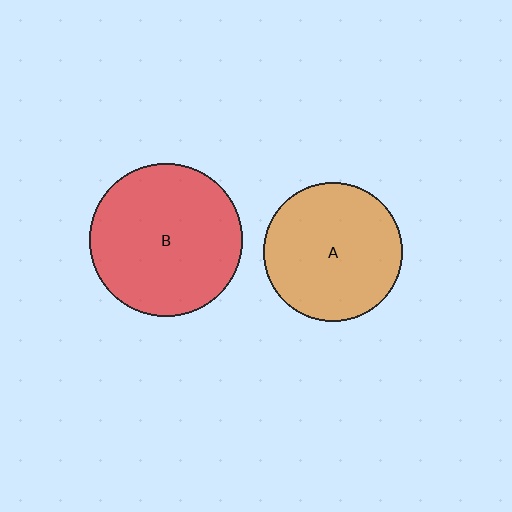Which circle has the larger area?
Circle B (red).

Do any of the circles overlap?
No, none of the circles overlap.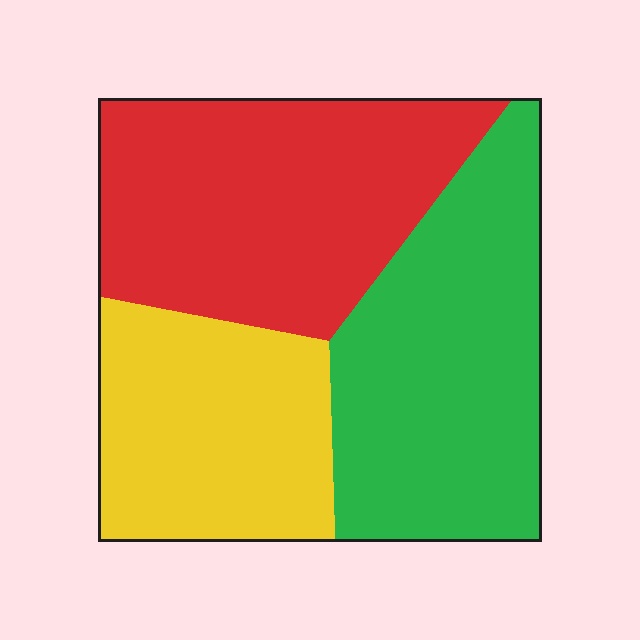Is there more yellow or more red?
Red.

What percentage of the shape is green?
Green covers about 35% of the shape.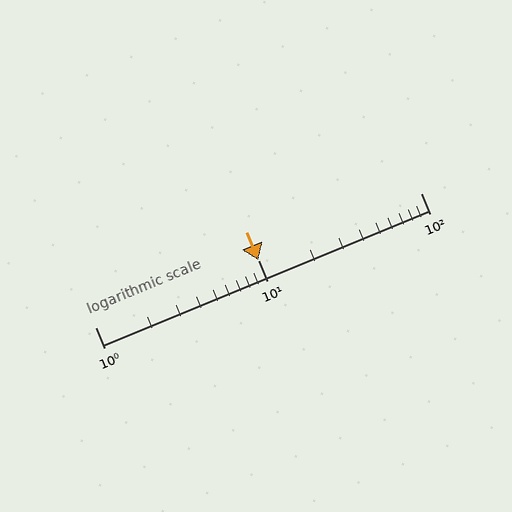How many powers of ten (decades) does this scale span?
The scale spans 2 decades, from 1 to 100.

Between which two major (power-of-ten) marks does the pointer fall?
The pointer is between 10 and 100.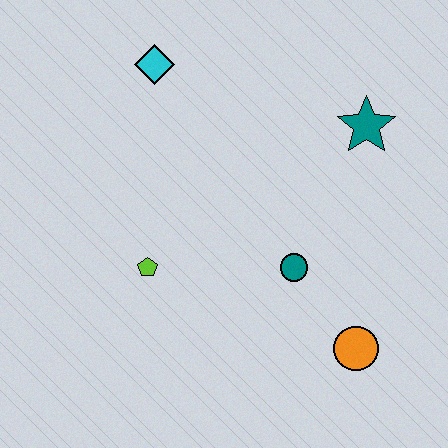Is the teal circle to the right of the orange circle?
No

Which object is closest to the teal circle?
The orange circle is closest to the teal circle.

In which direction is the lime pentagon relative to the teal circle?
The lime pentagon is to the left of the teal circle.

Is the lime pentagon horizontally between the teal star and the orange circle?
No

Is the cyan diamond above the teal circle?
Yes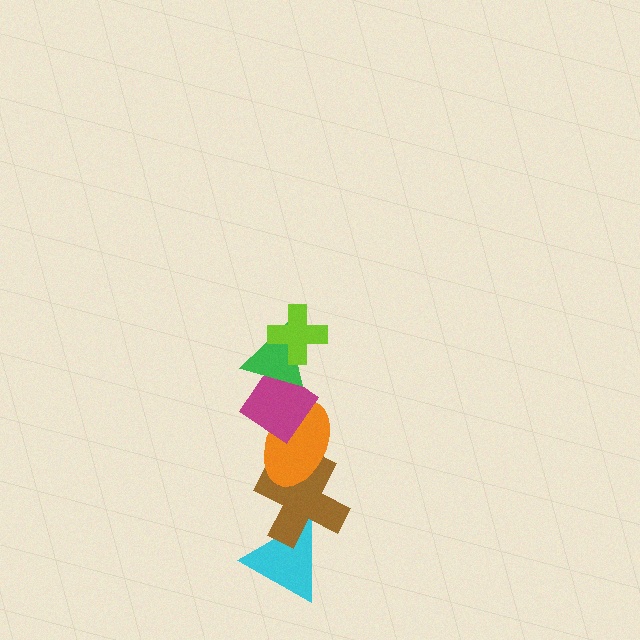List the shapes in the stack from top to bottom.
From top to bottom: the lime cross, the green triangle, the magenta diamond, the orange ellipse, the brown cross, the cyan triangle.